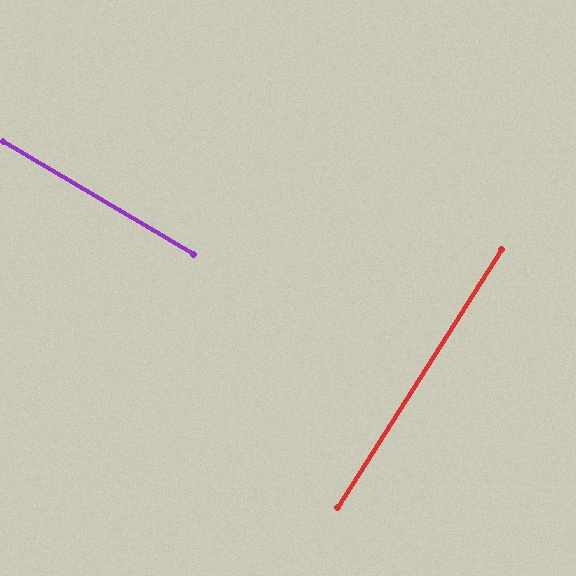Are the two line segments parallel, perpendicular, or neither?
Perpendicular — they meet at approximately 88°.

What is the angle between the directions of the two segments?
Approximately 88 degrees.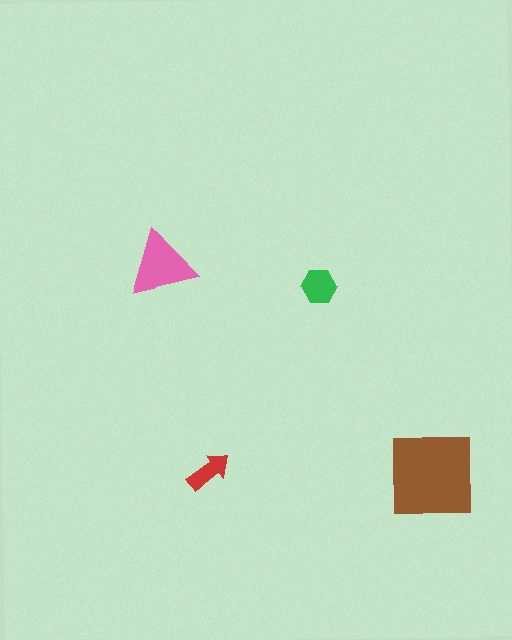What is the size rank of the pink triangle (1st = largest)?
2nd.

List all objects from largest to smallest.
The brown square, the pink triangle, the green hexagon, the red arrow.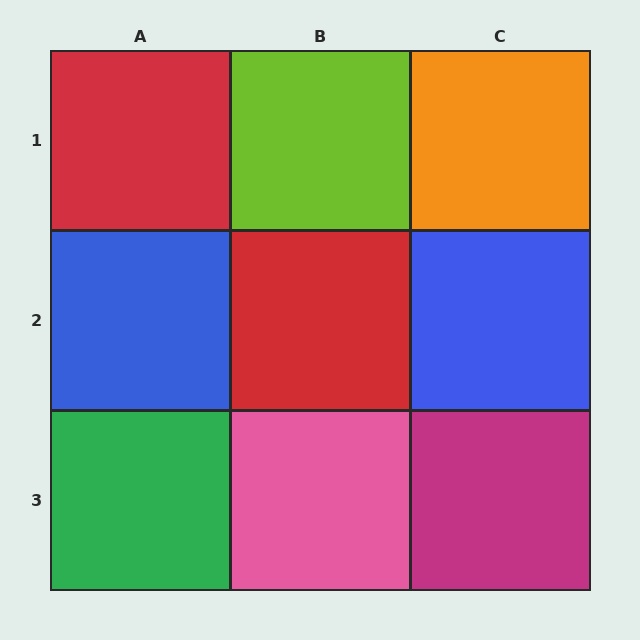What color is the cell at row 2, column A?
Blue.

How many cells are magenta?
1 cell is magenta.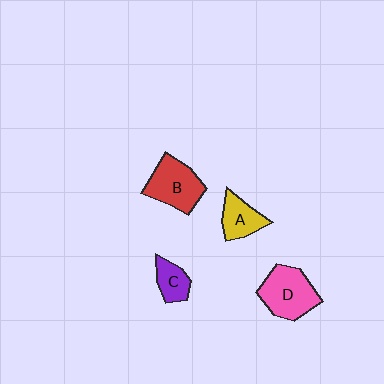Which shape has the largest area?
Shape D (pink).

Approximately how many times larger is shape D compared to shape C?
Approximately 2.0 times.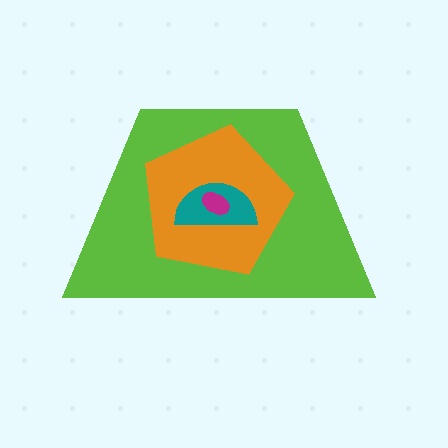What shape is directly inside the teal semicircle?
The magenta ellipse.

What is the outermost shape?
The lime trapezoid.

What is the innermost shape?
The magenta ellipse.